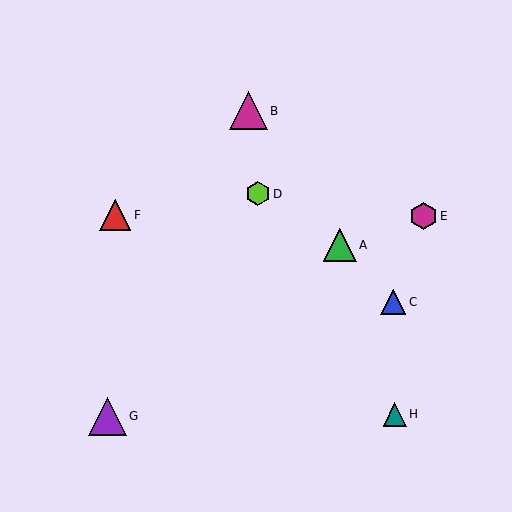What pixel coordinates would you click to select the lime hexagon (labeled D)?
Click at (258, 194) to select the lime hexagon D.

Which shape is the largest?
The purple triangle (labeled G) is the largest.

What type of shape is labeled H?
Shape H is a teal triangle.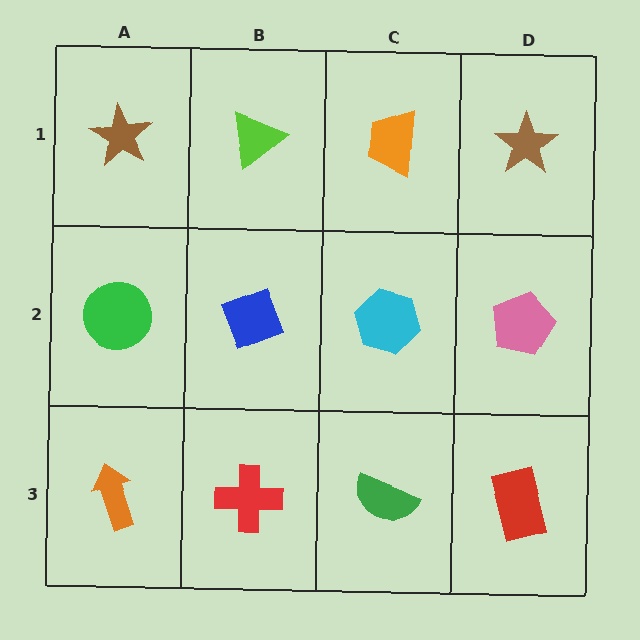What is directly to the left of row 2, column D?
A cyan hexagon.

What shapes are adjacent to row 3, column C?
A cyan hexagon (row 2, column C), a red cross (row 3, column B), a red rectangle (row 3, column D).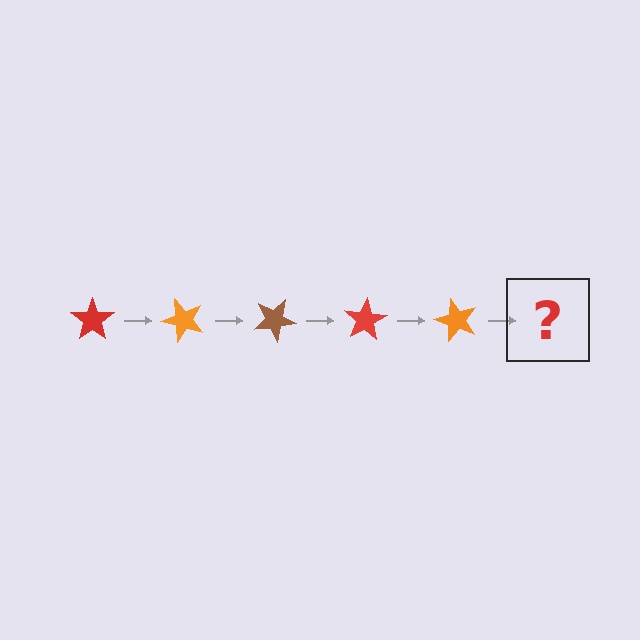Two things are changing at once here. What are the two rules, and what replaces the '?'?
The two rules are that it rotates 50 degrees each step and the color cycles through red, orange, and brown. The '?' should be a brown star, rotated 250 degrees from the start.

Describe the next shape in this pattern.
It should be a brown star, rotated 250 degrees from the start.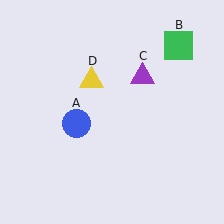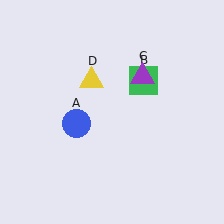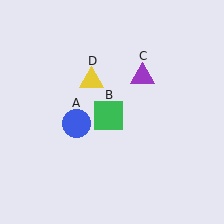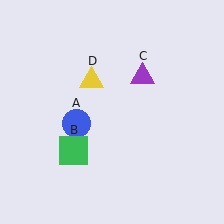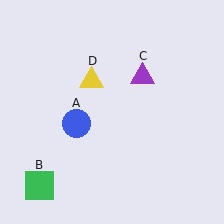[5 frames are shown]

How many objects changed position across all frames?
1 object changed position: green square (object B).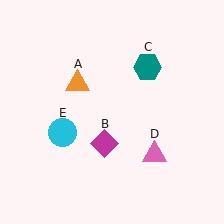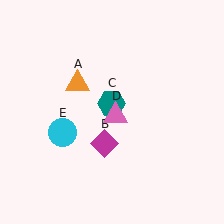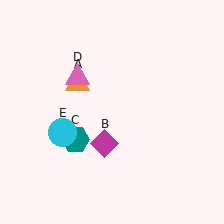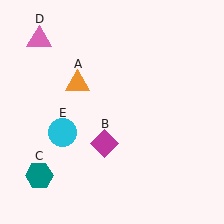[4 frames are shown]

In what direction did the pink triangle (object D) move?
The pink triangle (object D) moved up and to the left.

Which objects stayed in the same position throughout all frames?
Orange triangle (object A) and magenta diamond (object B) and cyan circle (object E) remained stationary.